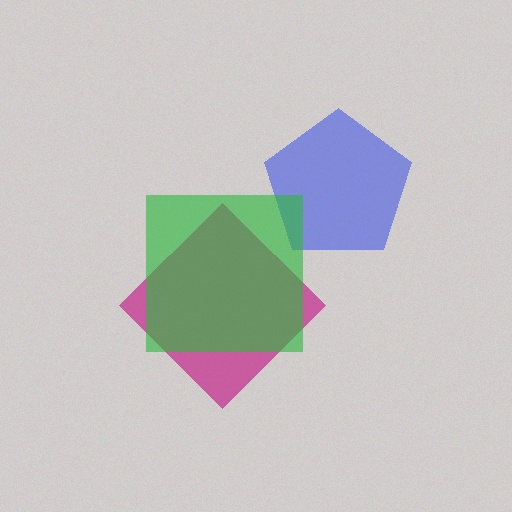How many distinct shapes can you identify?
There are 3 distinct shapes: a blue pentagon, a magenta diamond, a green square.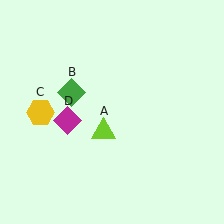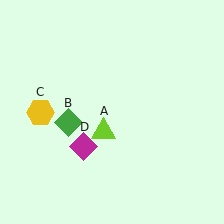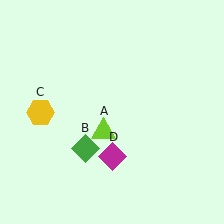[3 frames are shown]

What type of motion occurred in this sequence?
The green diamond (object B), magenta diamond (object D) rotated counterclockwise around the center of the scene.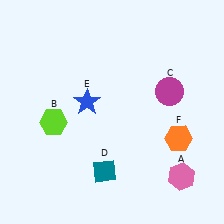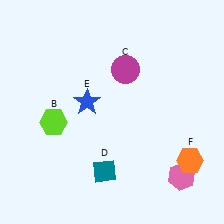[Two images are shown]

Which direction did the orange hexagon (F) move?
The orange hexagon (F) moved down.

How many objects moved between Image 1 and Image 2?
2 objects moved between the two images.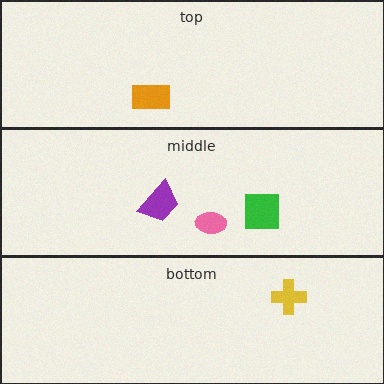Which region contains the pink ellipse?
The middle region.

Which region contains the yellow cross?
The bottom region.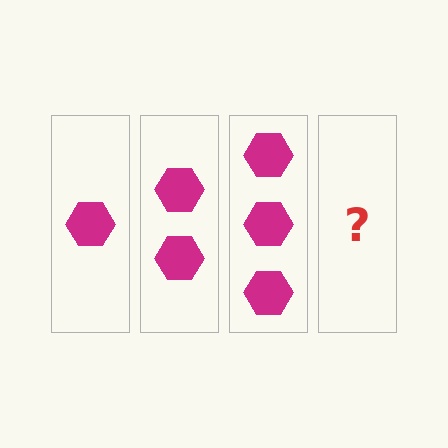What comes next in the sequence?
The next element should be 4 hexagons.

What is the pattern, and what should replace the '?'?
The pattern is that each step adds one more hexagon. The '?' should be 4 hexagons.